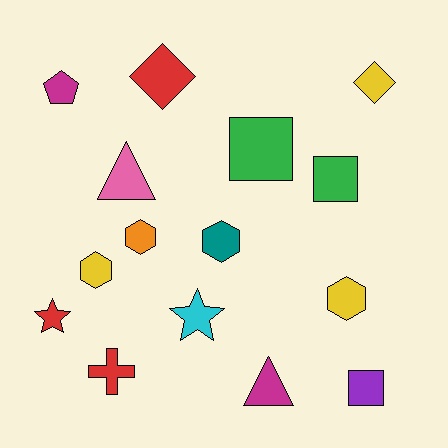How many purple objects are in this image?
There is 1 purple object.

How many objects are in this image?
There are 15 objects.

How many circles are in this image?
There are no circles.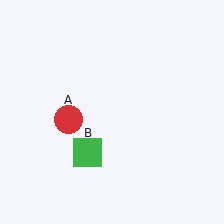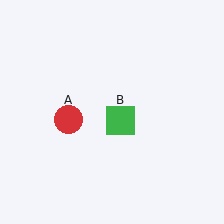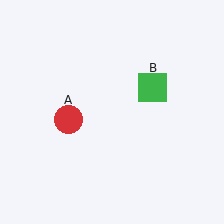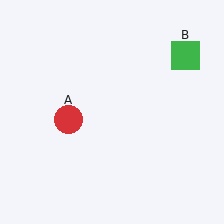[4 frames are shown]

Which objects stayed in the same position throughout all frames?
Red circle (object A) remained stationary.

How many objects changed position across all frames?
1 object changed position: green square (object B).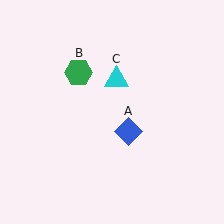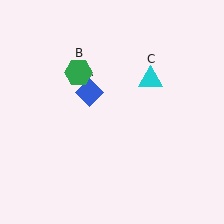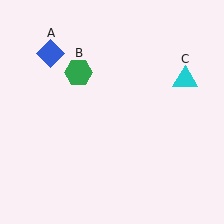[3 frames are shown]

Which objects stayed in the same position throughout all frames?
Green hexagon (object B) remained stationary.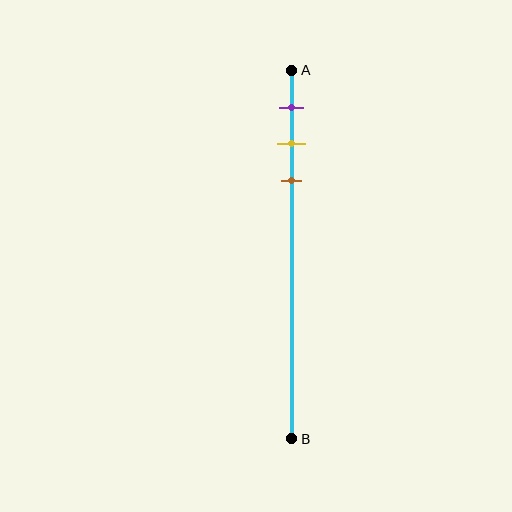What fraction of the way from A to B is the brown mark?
The brown mark is approximately 30% (0.3) of the way from A to B.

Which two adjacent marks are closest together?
The yellow and brown marks are the closest adjacent pair.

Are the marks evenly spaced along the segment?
Yes, the marks are approximately evenly spaced.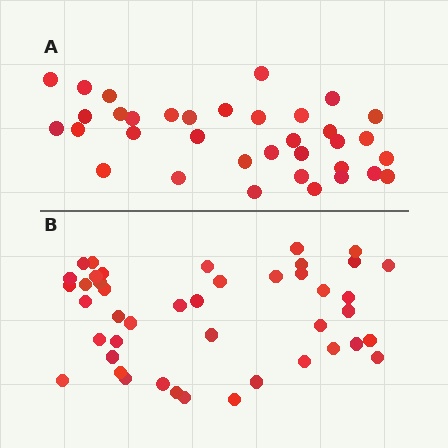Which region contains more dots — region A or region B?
Region B (the bottom region) has more dots.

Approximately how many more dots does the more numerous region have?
Region B has roughly 8 or so more dots than region A.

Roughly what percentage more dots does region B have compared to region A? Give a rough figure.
About 25% more.